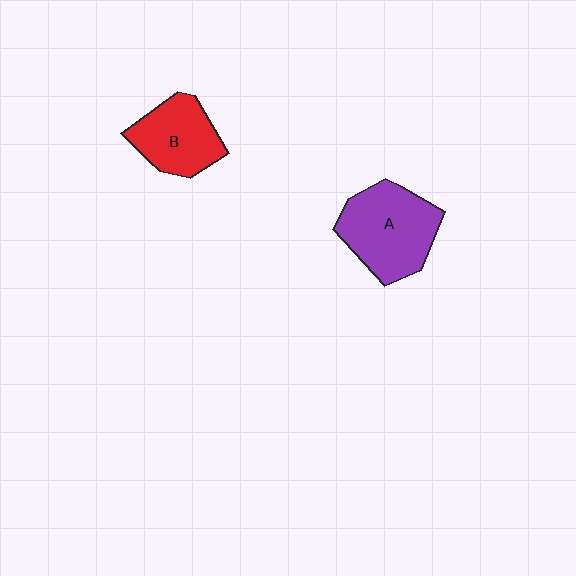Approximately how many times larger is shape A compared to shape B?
Approximately 1.3 times.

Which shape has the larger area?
Shape A (purple).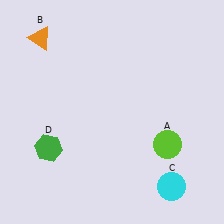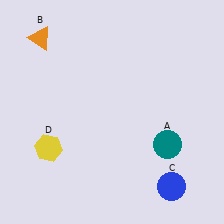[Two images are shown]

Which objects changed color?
A changed from lime to teal. C changed from cyan to blue. D changed from green to yellow.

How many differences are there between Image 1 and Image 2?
There are 3 differences between the two images.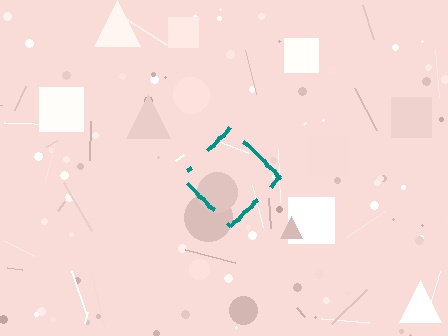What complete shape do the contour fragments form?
The contour fragments form a diamond.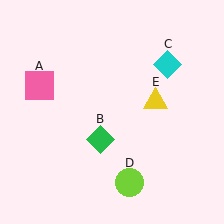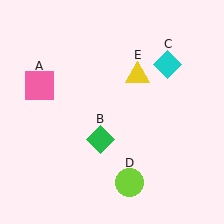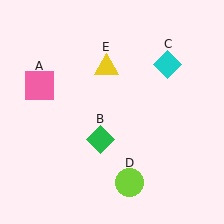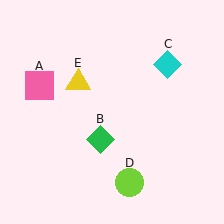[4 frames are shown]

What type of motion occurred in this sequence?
The yellow triangle (object E) rotated counterclockwise around the center of the scene.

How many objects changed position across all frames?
1 object changed position: yellow triangle (object E).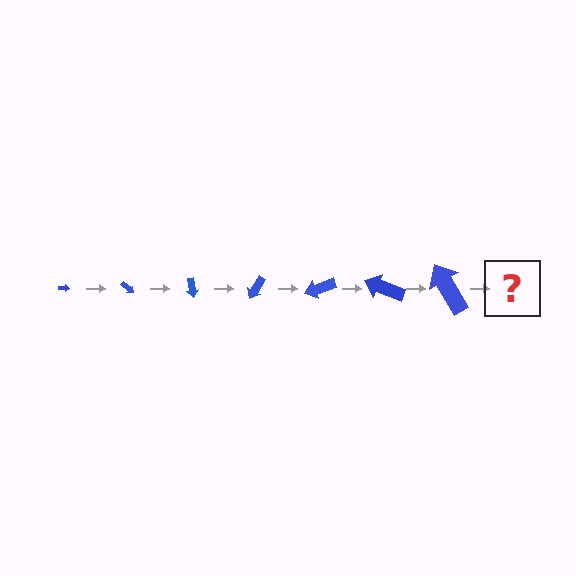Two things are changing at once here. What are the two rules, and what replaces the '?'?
The two rules are that the arrow grows larger each step and it rotates 40 degrees each step. The '?' should be an arrow, larger than the previous one and rotated 280 degrees from the start.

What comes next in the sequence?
The next element should be an arrow, larger than the previous one and rotated 280 degrees from the start.